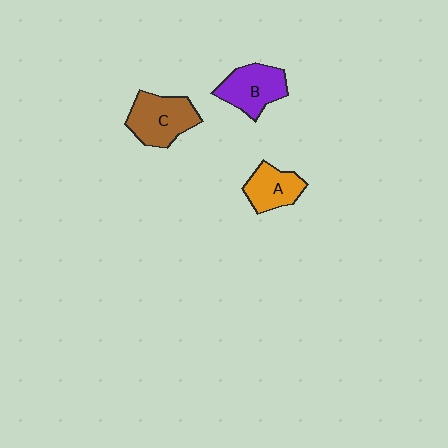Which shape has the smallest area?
Shape A (orange).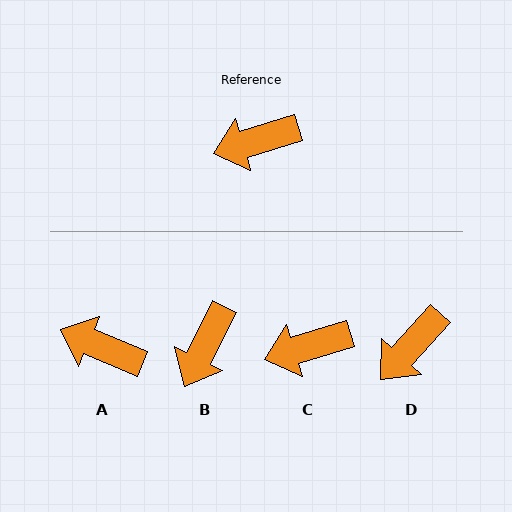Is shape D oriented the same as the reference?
No, it is off by about 31 degrees.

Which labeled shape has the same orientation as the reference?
C.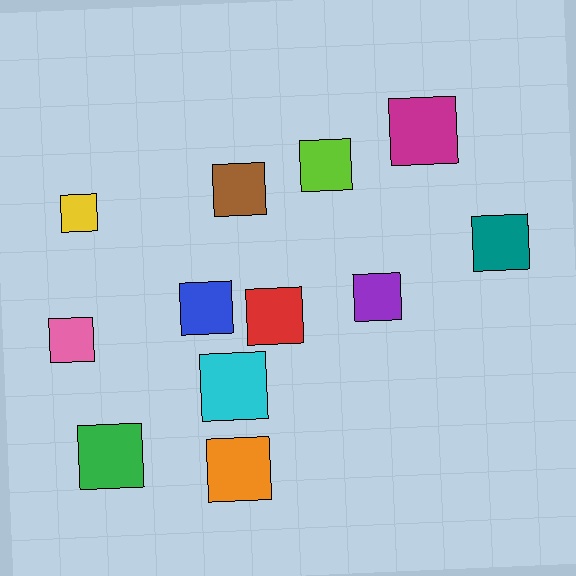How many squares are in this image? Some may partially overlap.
There are 12 squares.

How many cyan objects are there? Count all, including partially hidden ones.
There is 1 cyan object.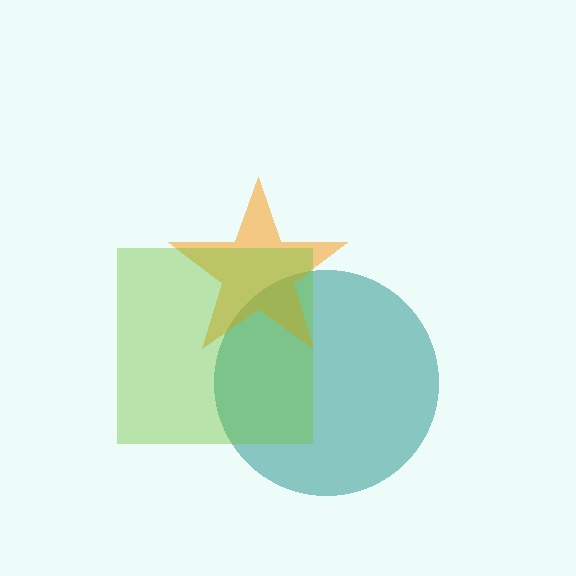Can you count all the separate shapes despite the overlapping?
Yes, there are 3 separate shapes.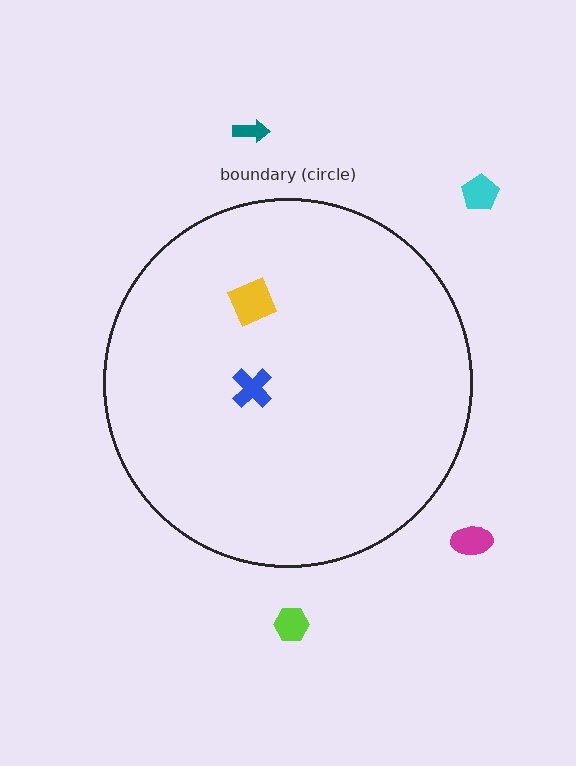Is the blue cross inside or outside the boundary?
Inside.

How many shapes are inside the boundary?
2 inside, 4 outside.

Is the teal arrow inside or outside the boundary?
Outside.